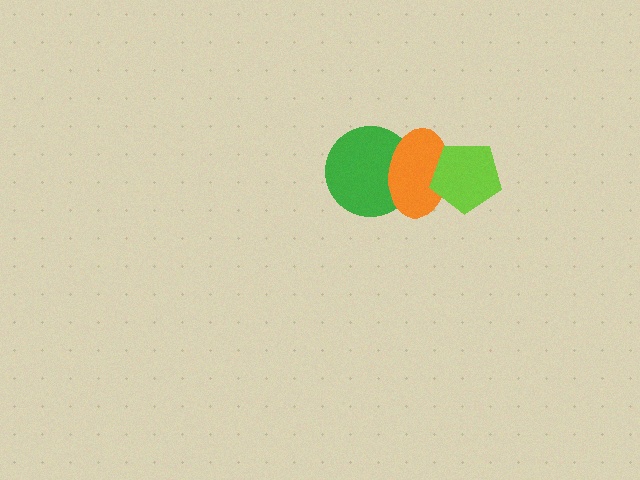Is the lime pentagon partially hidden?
No, no other shape covers it.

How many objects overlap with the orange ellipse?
2 objects overlap with the orange ellipse.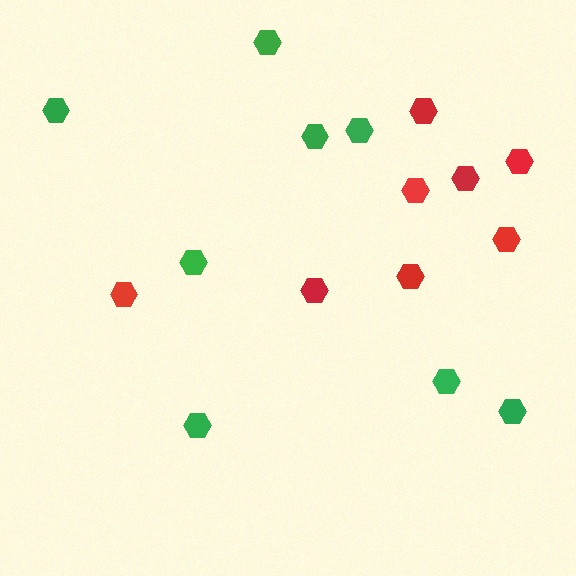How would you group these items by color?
There are 2 groups: one group of green hexagons (8) and one group of red hexagons (8).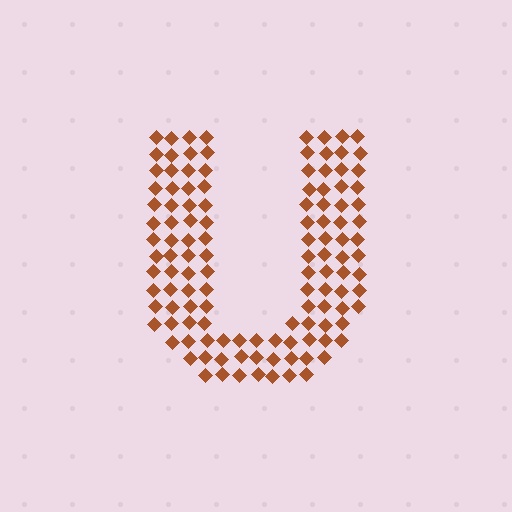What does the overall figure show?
The overall figure shows the letter U.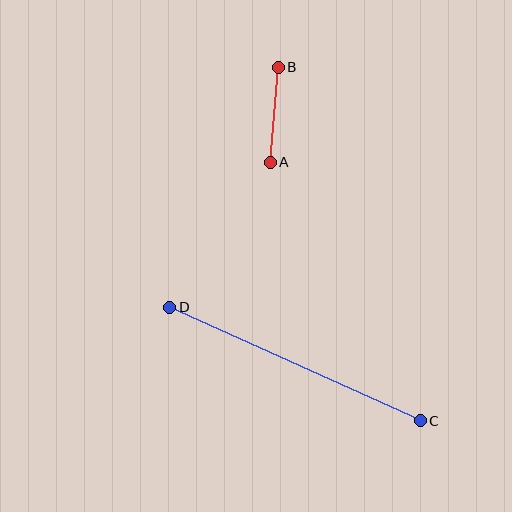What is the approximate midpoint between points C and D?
The midpoint is at approximately (295, 364) pixels.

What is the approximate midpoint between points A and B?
The midpoint is at approximately (274, 115) pixels.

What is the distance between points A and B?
The distance is approximately 95 pixels.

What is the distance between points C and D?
The distance is approximately 275 pixels.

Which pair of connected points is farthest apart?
Points C and D are farthest apart.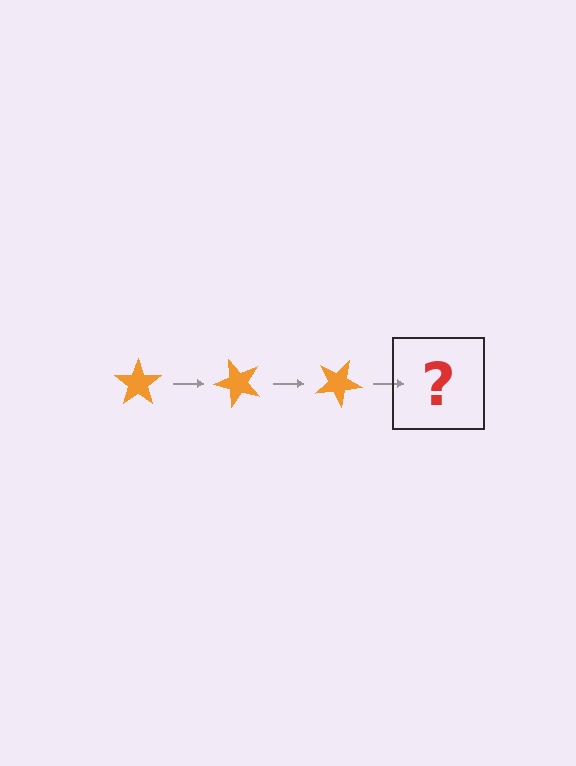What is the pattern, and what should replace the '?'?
The pattern is that the star rotates 50 degrees each step. The '?' should be an orange star rotated 150 degrees.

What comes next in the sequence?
The next element should be an orange star rotated 150 degrees.